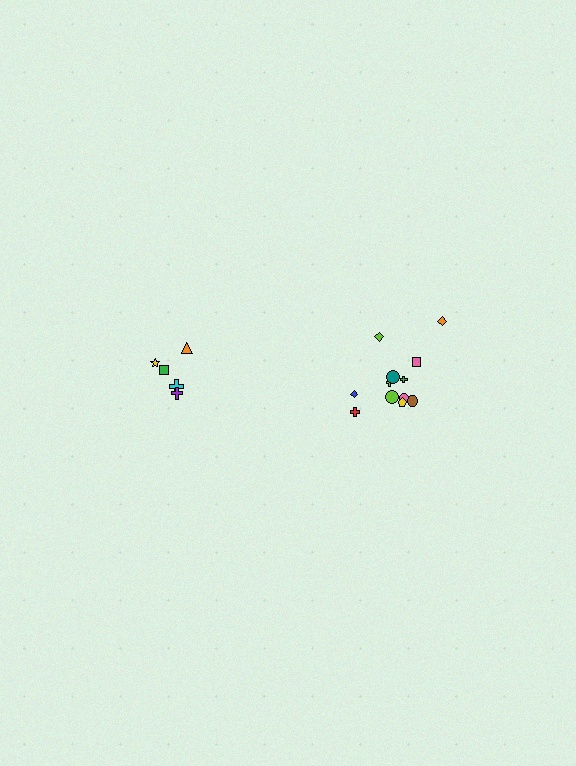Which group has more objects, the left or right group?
The right group.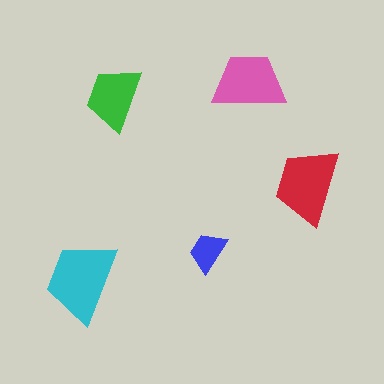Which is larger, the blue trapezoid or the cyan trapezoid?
The cyan one.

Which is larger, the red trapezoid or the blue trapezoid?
The red one.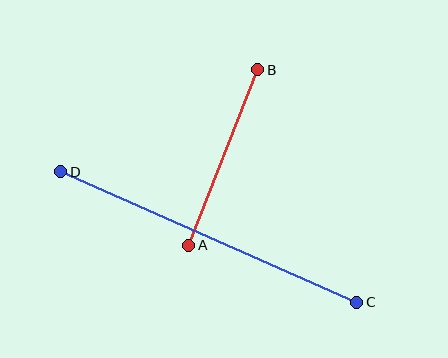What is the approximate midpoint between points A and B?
The midpoint is at approximately (223, 158) pixels.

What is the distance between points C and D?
The distance is approximately 324 pixels.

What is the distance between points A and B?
The distance is approximately 188 pixels.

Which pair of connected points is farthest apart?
Points C and D are farthest apart.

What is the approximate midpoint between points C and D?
The midpoint is at approximately (209, 237) pixels.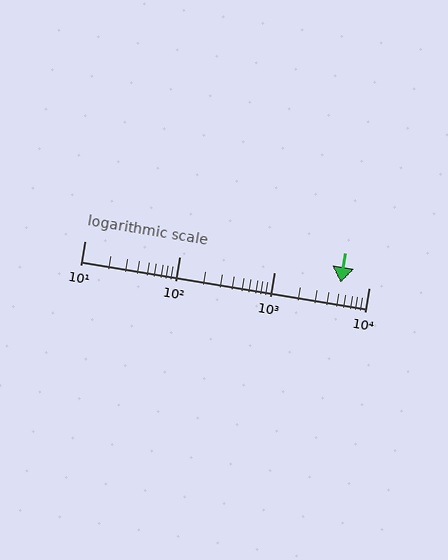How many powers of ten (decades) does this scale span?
The scale spans 3 decades, from 10 to 10000.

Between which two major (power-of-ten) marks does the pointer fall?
The pointer is between 1000 and 10000.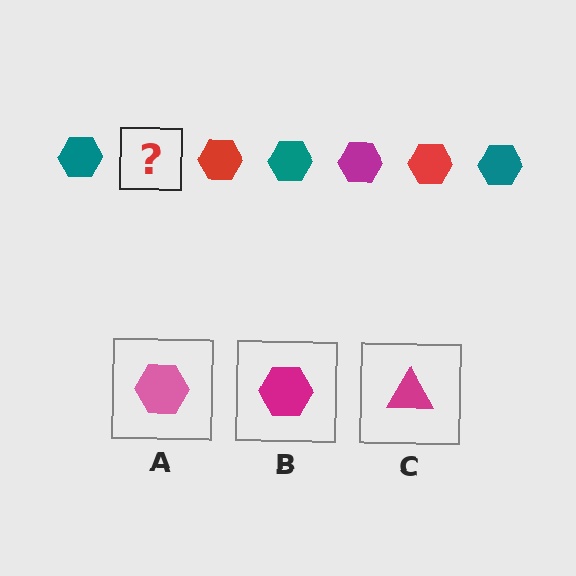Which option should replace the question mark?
Option B.